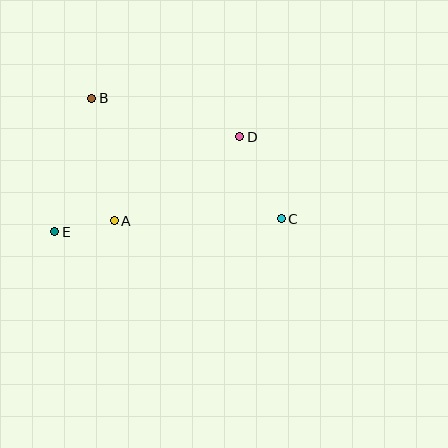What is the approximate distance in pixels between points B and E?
The distance between B and E is approximately 138 pixels.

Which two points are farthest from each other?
Points C and E are farthest from each other.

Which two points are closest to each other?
Points A and E are closest to each other.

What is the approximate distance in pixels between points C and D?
The distance between C and D is approximately 92 pixels.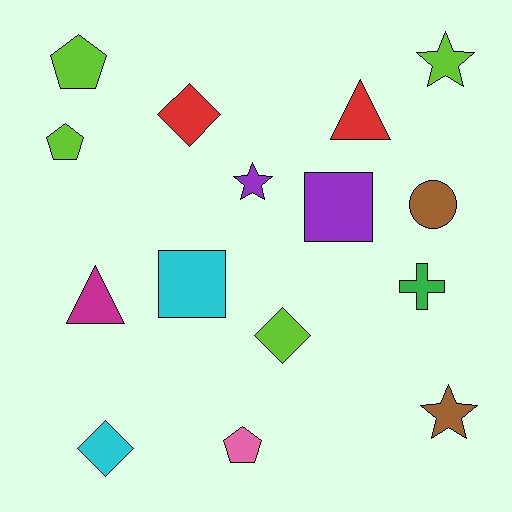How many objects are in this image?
There are 15 objects.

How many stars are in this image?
There are 3 stars.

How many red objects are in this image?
There are 2 red objects.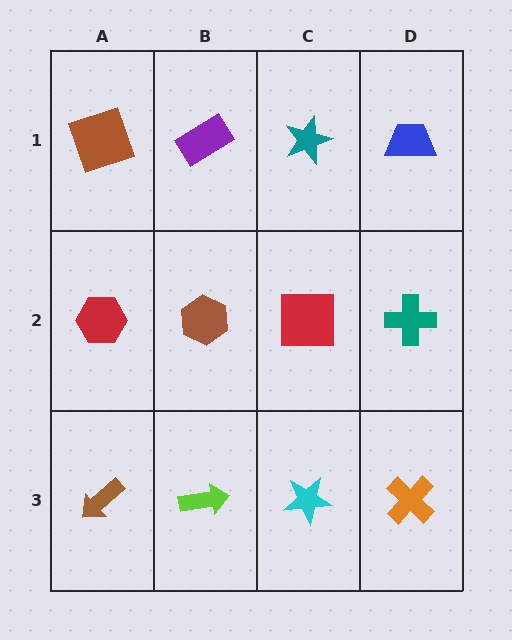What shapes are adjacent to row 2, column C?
A teal star (row 1, column C), a cyan star (row 3, column C), a brown hexagon (row 2, column B), a teal cross (row 2, column D).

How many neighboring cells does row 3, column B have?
3.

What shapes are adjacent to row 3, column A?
A red hexagon (row 2, column A), a lime arrow (row 3, column B).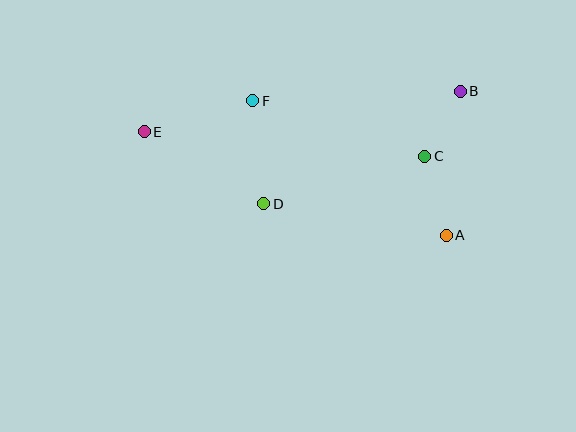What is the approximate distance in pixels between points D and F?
The distance between D and F is approximately 104 pixels.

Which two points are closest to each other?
Points B and C are closest to each other.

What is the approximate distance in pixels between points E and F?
The distance between E and F is approximately 113 pixels.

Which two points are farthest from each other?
Points A and E are farthest from each other.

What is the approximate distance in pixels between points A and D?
The distance between A and D is approximately 185 pixels.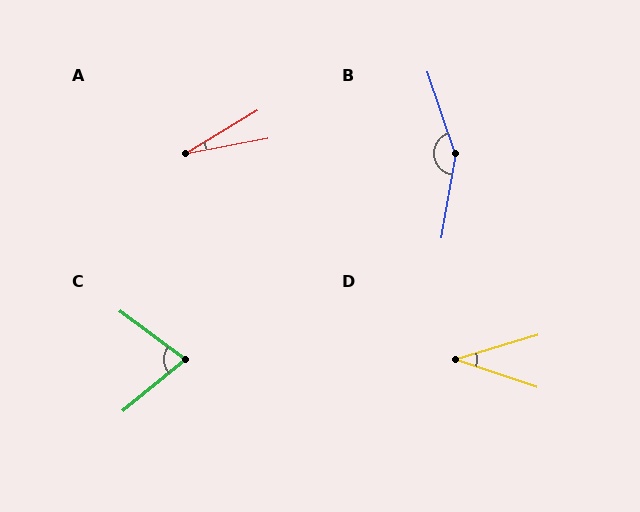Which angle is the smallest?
A, at approximately 20 degrees.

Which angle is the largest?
B, at approximately 152 degrees.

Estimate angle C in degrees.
Approximately 76 degrees.